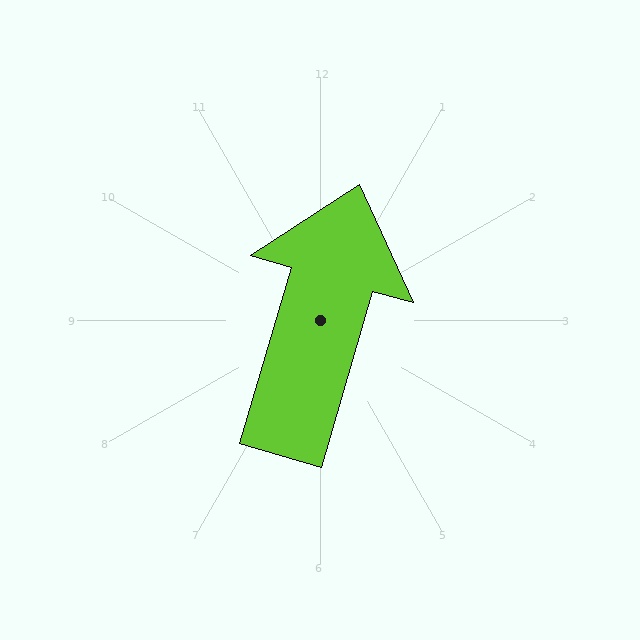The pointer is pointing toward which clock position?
Roughly 1 o'clock.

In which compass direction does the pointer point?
North.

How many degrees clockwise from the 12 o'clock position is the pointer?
Approximately 16 degrees.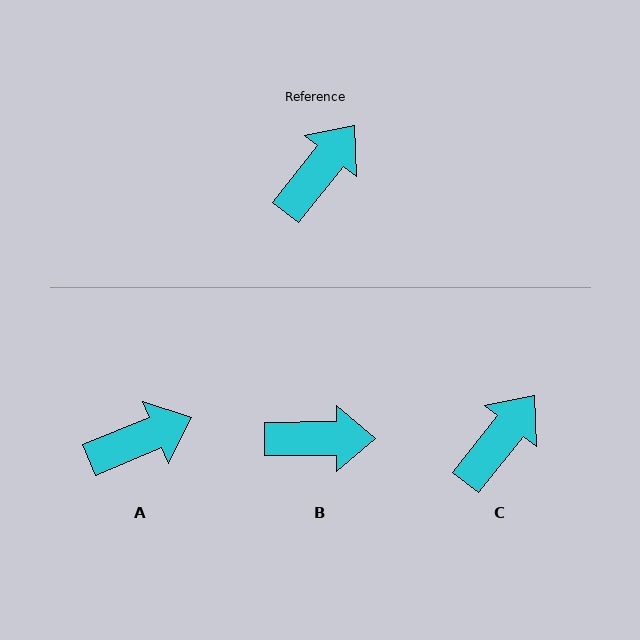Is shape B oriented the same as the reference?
No, it is off by about 51 degrees.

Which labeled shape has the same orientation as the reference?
C.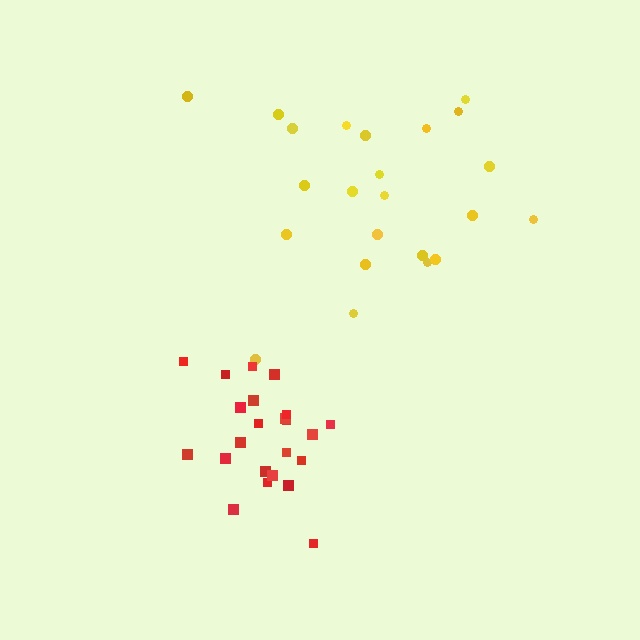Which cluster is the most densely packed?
Red.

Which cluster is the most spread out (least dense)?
Yellow.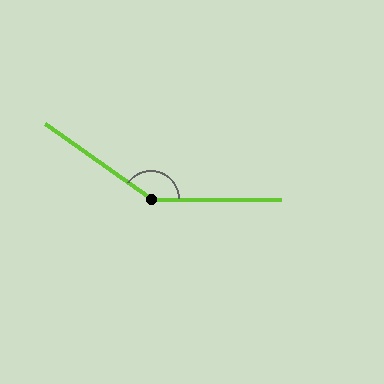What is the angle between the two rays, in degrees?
Approximately 145 degrees.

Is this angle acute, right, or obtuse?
It is obtuse.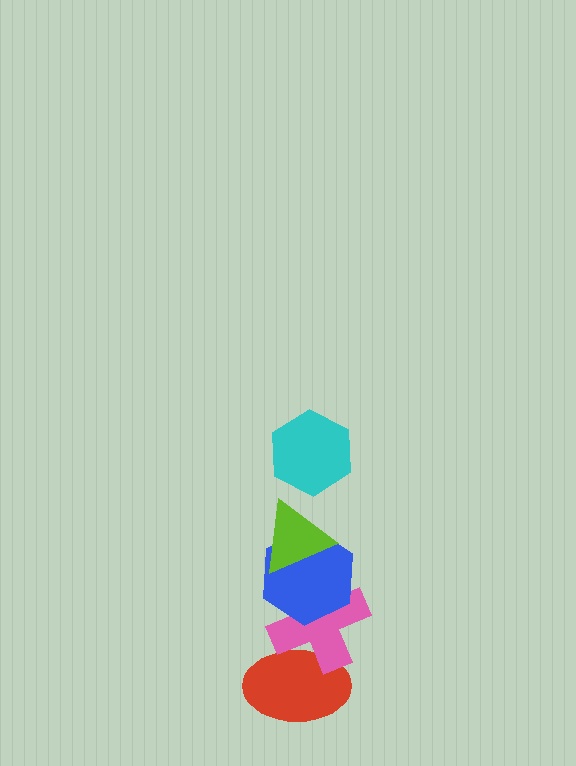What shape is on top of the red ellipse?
The pink cross is on top of the red ellipse.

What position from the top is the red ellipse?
The red ellipse is 5th from the top.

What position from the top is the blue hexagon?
The blue hexagon is 3rd from the top.